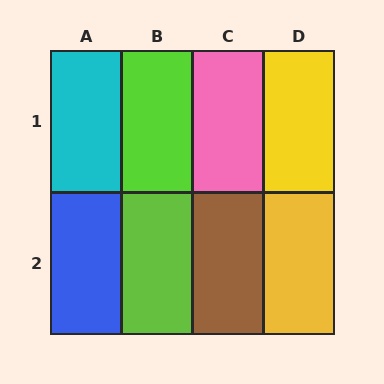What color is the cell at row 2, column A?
Blue.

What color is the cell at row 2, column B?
Lime.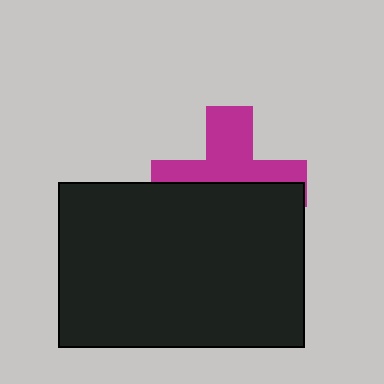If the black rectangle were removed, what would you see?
You would see the complete magenta cross.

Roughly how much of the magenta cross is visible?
About half of it is visible (roughly 48%).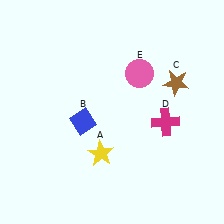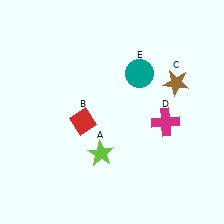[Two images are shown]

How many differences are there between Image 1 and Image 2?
There are 3 differences between the two images.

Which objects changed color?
A changed from yellow to lime. B changed from blue to red. E changed from pink to teal.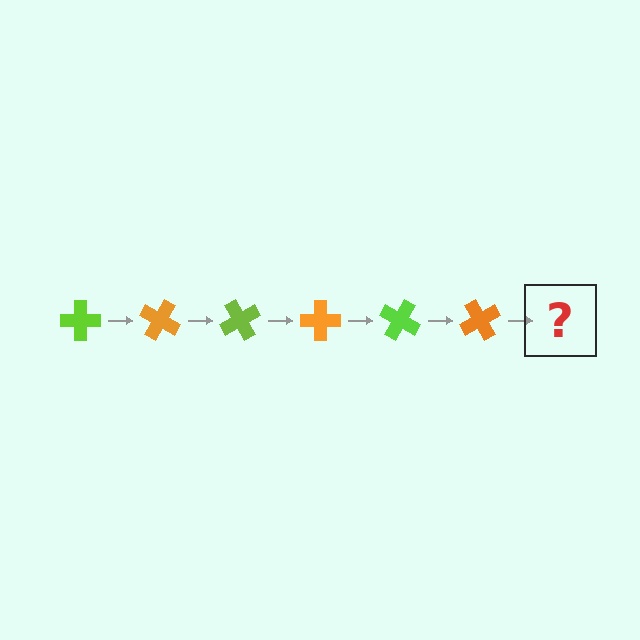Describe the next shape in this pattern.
It should be a lime cross, rotated 180 degrees from the start.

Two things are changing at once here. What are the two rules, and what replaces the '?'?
The two rules are that it rotates 30 degrees each step and the color cycles through lime and orange. The '?' should be a lime cross, rotated 180 degrees from the start.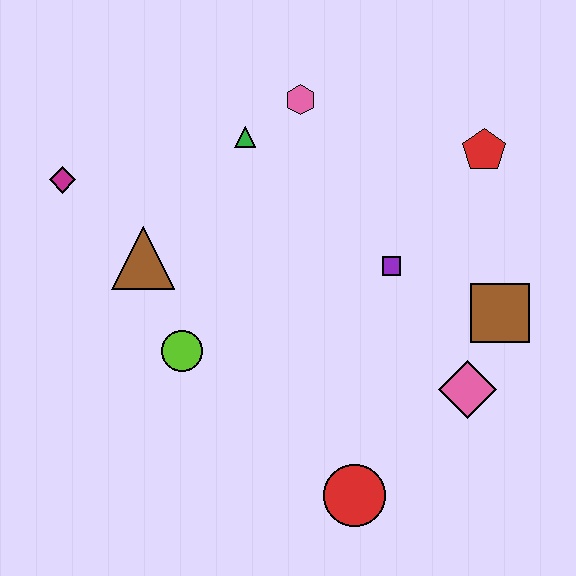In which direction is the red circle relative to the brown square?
The red circle is below the brown square.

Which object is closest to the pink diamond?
The brown square is closest to the pink diamond.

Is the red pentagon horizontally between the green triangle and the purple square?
No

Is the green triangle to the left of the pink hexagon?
Yes